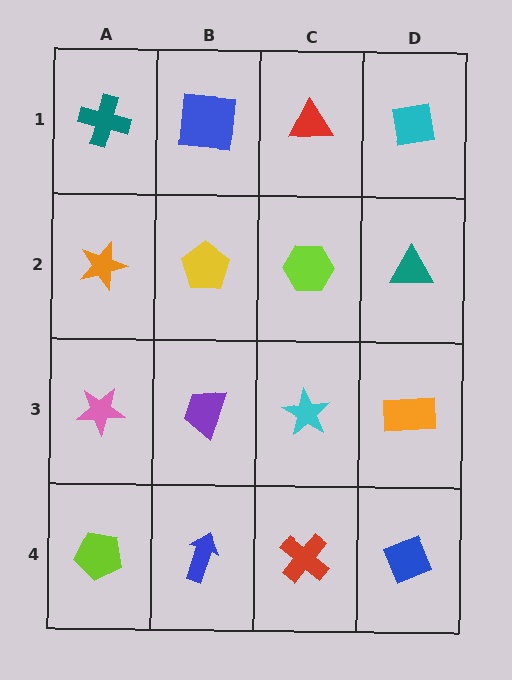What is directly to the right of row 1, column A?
A blue square.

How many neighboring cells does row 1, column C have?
3.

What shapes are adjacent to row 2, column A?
A teal cross (row 1, column A), a pink star (row 3, column A), a yellow pentagon (row 2, column B).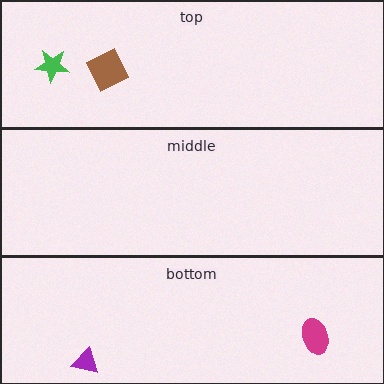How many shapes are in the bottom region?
2.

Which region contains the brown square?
The top region.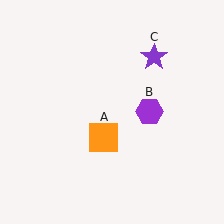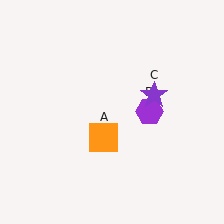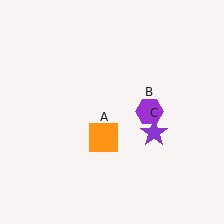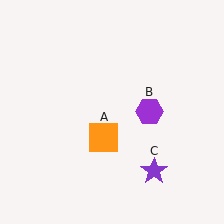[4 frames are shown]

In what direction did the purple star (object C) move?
The purple star (object C) moved down.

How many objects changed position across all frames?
1 object changed position: purple star (object C).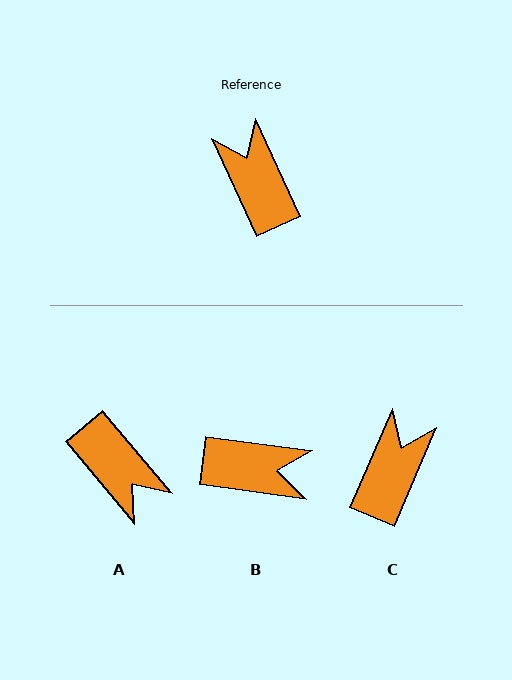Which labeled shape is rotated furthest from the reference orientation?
A, about 165 degrees away.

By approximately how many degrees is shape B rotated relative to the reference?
Approximately 123 degrees clockwise.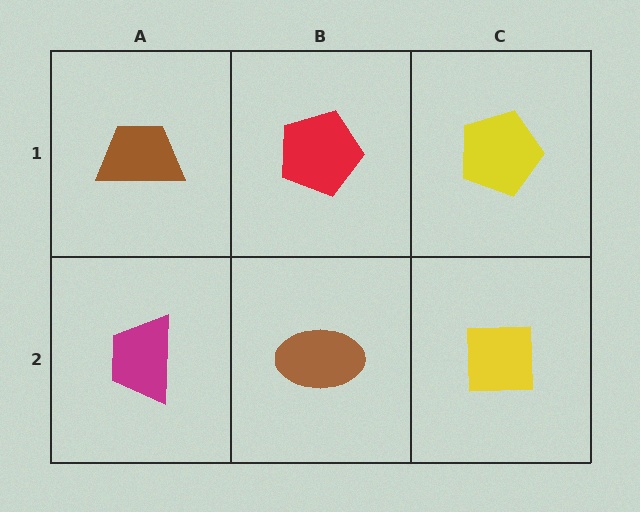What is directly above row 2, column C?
A yellow pentagon.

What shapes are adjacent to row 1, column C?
A yellow square (row 2, column C), a red pentagon (row 1, column B).